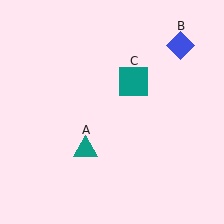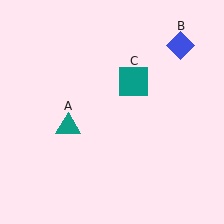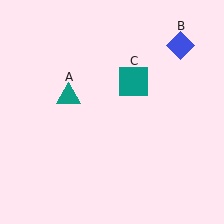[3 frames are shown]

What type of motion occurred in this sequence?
The teal triangle (object A) rotated clockwise around the center of the scene.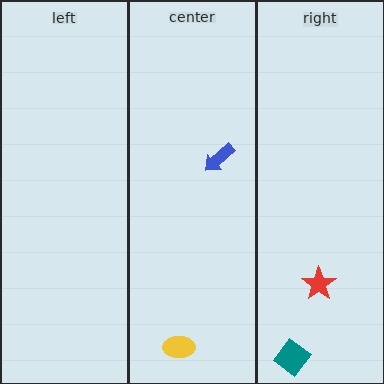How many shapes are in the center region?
2.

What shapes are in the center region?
The yellow ellipse, the blue arrow.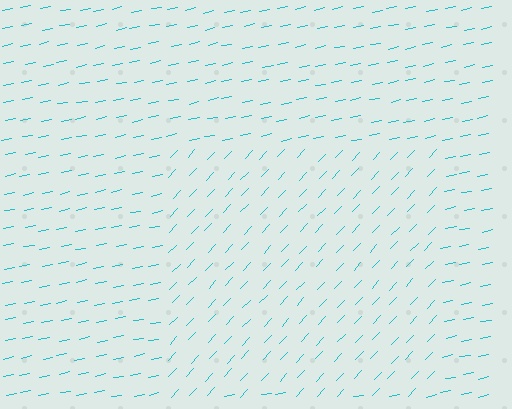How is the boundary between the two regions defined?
The boundary is defined purely by a change in line orientation (approximately 35 degrees difference). All lines are the same color and thickness.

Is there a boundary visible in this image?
Yes, there is a texture boundary formed by a change in line orientation.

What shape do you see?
I see a rectangle.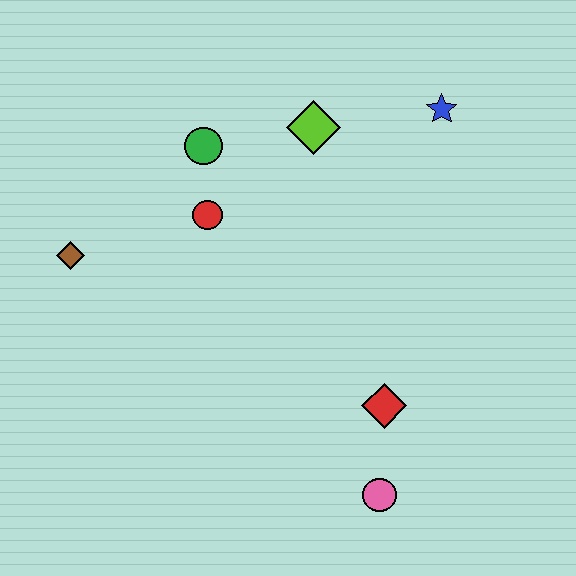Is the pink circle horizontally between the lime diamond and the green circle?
No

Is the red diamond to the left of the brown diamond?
No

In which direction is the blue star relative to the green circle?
The blue star is to the right of the green circle.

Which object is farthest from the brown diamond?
The blue star is farthest from the brown diamond.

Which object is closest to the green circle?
The red circle is closest to the green circle.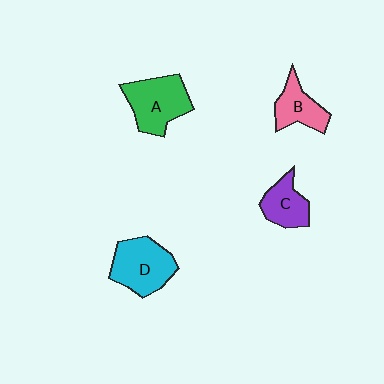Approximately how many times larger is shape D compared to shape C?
Approximately 1.5 times.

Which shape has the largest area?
Shape A (green).